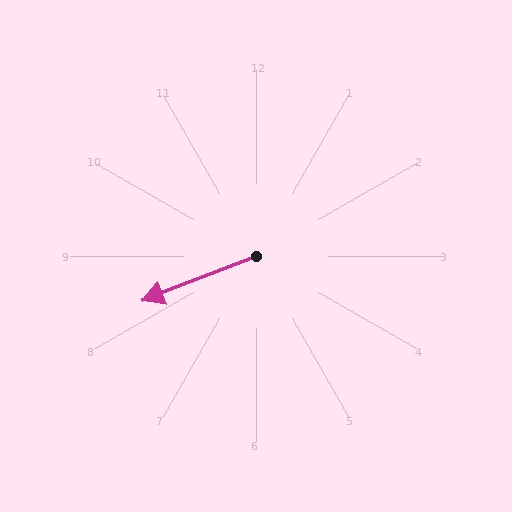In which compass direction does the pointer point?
West.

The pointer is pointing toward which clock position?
Roughly 8 o'clock.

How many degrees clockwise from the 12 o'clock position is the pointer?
Approximately 249 degrees.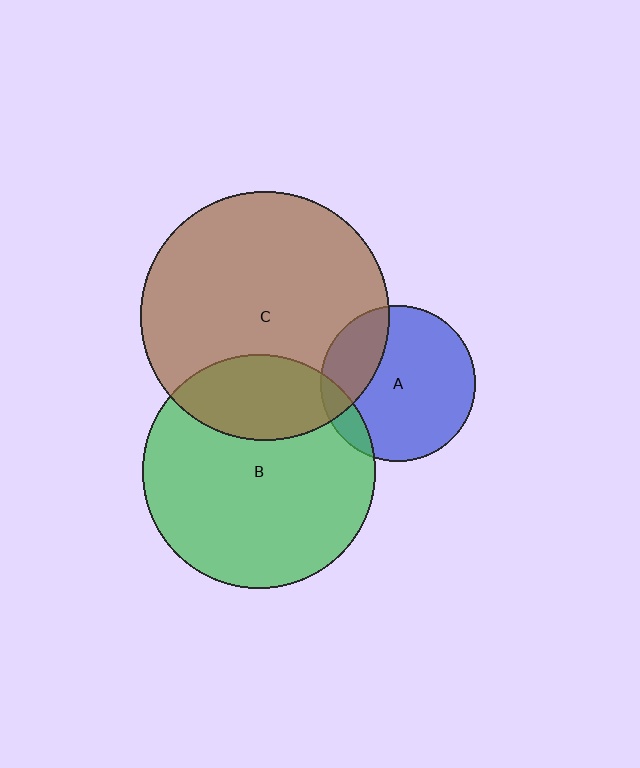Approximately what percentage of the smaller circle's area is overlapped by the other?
Approximately 25%.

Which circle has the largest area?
Circle C (brown).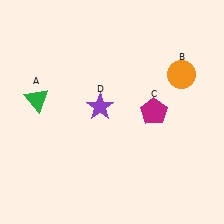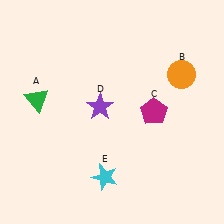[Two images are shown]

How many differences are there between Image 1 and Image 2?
There is 1 difference between the two images.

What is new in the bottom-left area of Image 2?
A cyan star (E) was added in the bottom-left area of Image 2.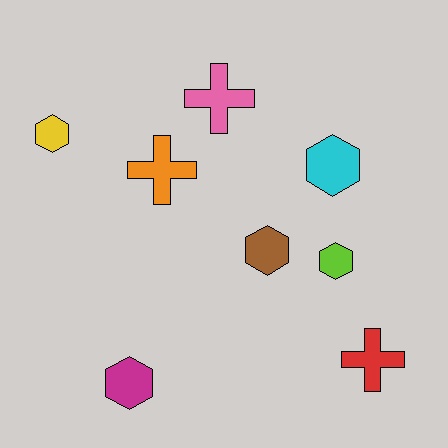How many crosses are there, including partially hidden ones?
There are 3 crosses.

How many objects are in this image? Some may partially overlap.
There are 8 objects.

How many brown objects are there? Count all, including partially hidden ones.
There is 1 brown object.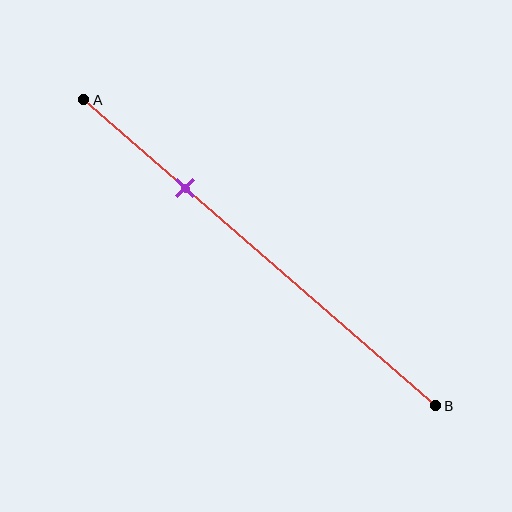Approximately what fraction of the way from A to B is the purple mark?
The purple mark is approximately 30% of the way from A to B.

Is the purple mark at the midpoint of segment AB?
No, the mark is at about 30% from A, not at the 50% midpoint.